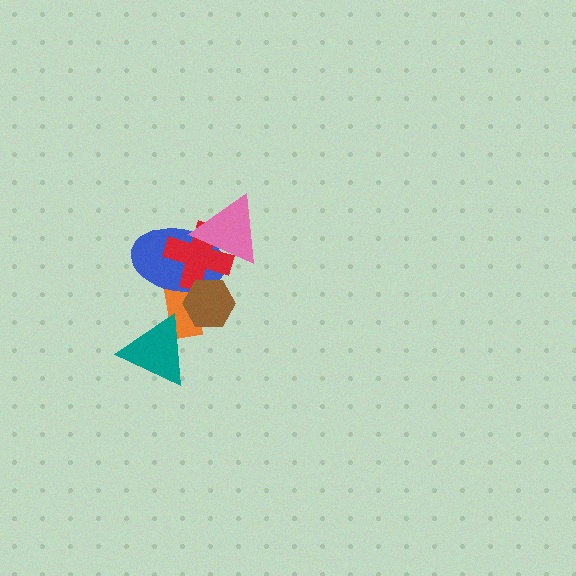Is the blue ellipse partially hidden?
Yes, it is partially covered by another shape.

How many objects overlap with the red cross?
3 objects overlap with the red cross.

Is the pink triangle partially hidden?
No, no other shape covers it.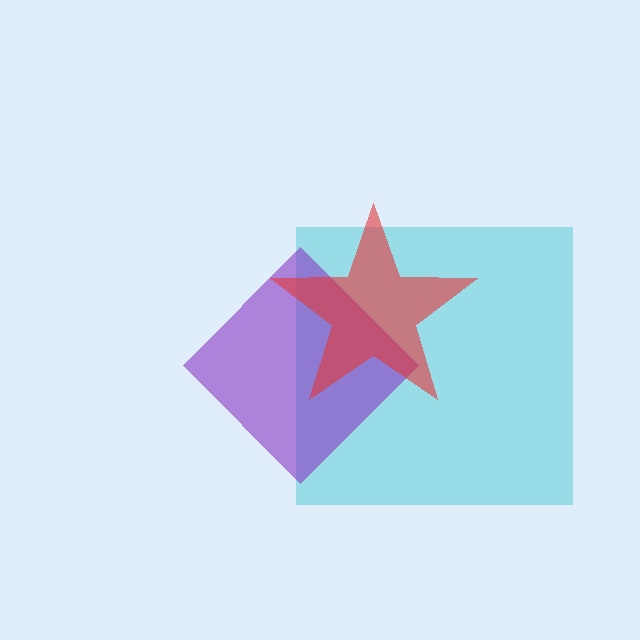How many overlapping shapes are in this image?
There are 3 overlapping shapes in the image.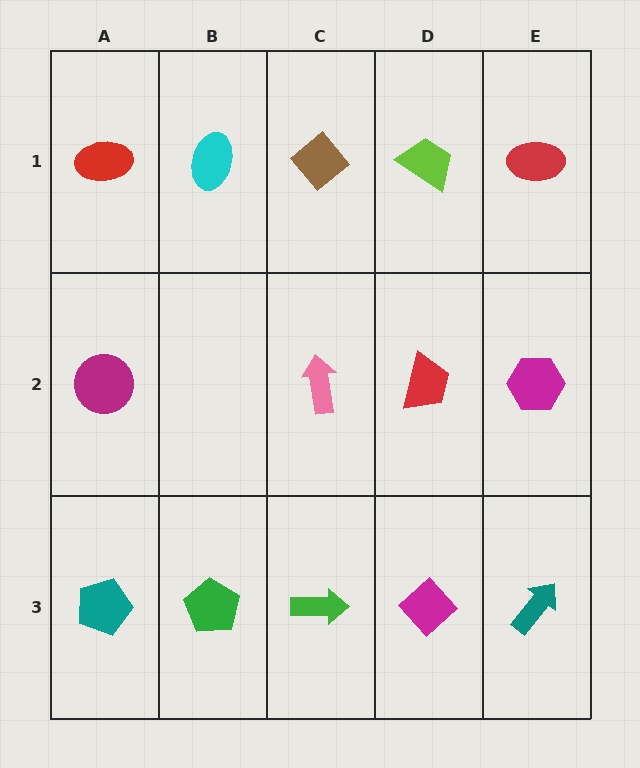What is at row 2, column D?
A red trapezoid.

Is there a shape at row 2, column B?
No, that cell is empty.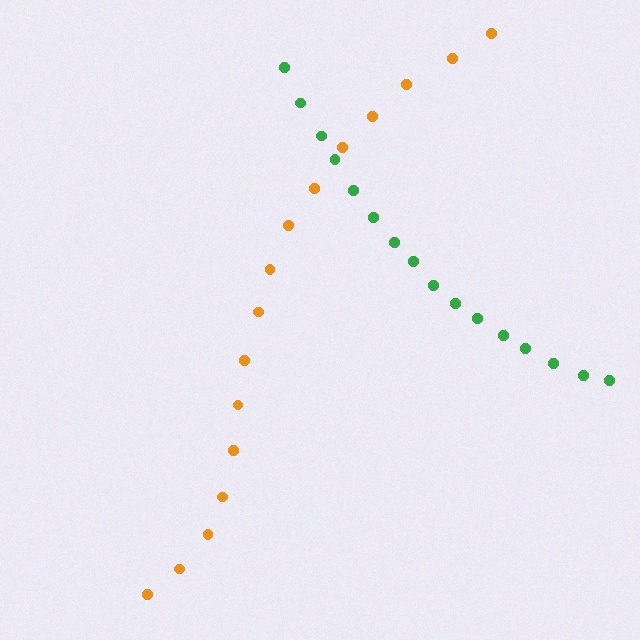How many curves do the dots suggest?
There are 2 distinct paths.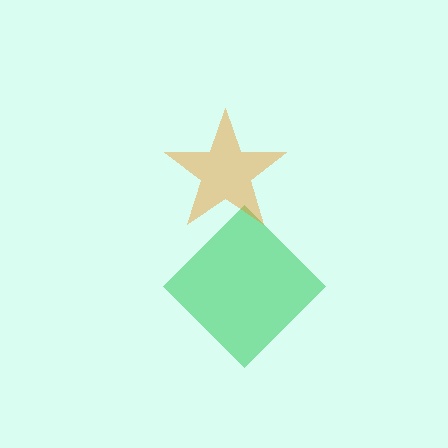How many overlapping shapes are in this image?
There are 2 overlapping shapes in the image.